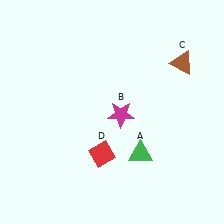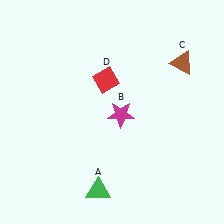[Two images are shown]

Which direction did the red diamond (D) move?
The red diamond (D) moved up.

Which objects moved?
The objects that moved are: the green triangle (A), the red diamond (D).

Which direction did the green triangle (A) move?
The green triangle (A) moved left.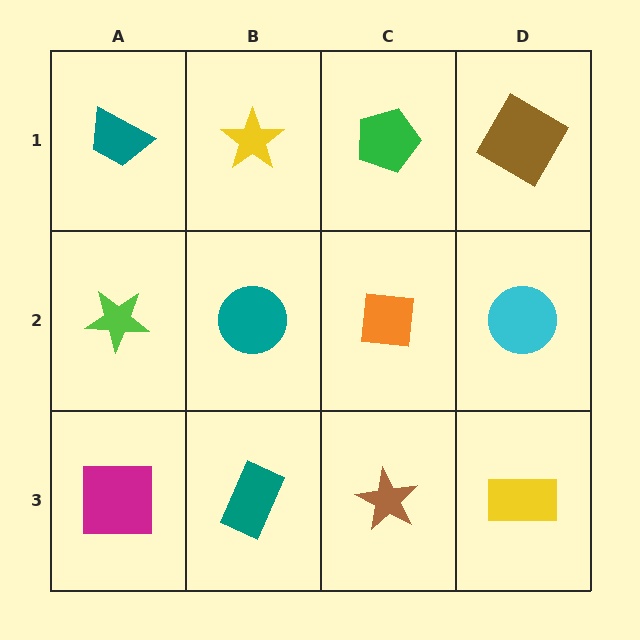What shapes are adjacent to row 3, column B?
A teal circle (row 2, column B), a magenta square (row 3, column A), a brown star (row 3, column C).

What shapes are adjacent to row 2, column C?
A green pentagon (row 1, column C), a brown star (row 3, column C), a teal circle (row 2, column B), a cyan circle (row 2, column D).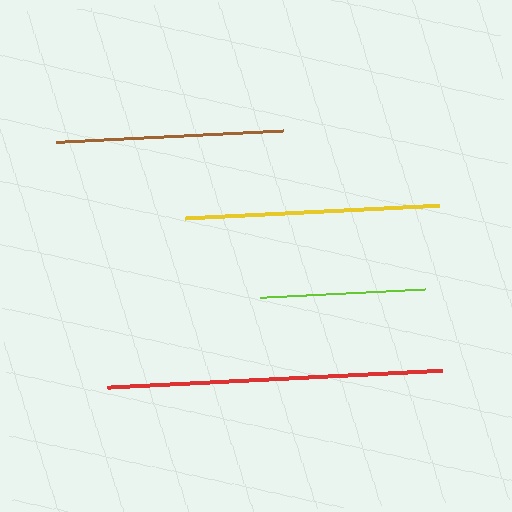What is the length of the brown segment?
The brown segment is approximately 227 pixels long.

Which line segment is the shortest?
The lime line is the shortest at approximately 165 pixels.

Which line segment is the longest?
The red line is the longest at approximately 335 pixels.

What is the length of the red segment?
The red segment is approximately 335 pixels long.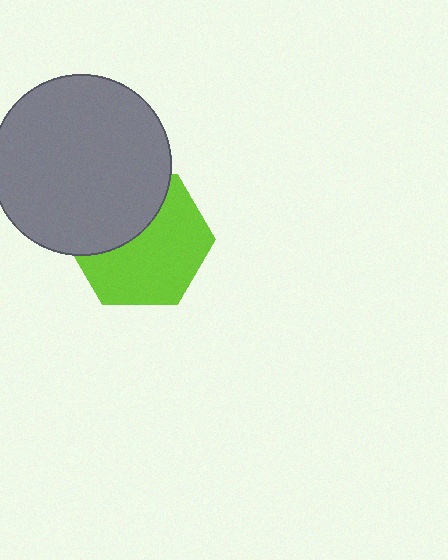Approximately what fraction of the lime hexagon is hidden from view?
Roughly 39% of the lime hexagon is hidden behind the gray circle.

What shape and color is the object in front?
The object in front is a gray circle.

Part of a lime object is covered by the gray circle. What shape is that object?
It is a hexagon.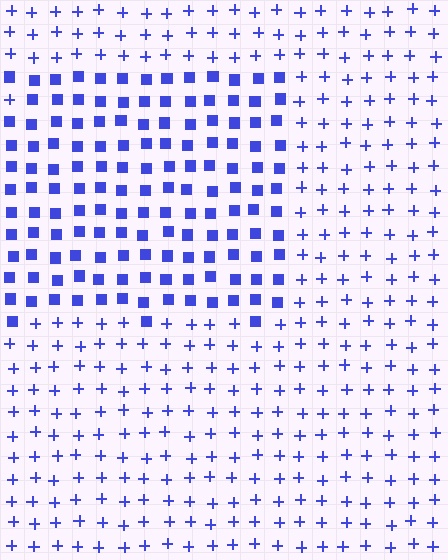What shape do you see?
I see a rectangle.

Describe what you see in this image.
The image is filled with small blue elements arranged in a uniform grid. A rectangle-shaped region contains squares, while the surrounding area contains plus signs. The boundary is defined purely by the change in element shape.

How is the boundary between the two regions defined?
The boundary is defined by a change in element shape: squares inside vs. plus signs outside. All elements share the same color and spacing.